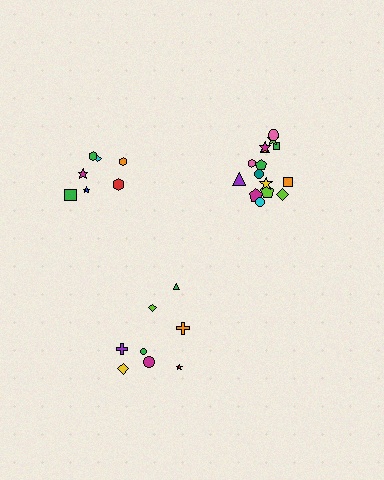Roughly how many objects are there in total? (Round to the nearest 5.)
Roughly 30 objects in total.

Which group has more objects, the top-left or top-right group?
The top-right group.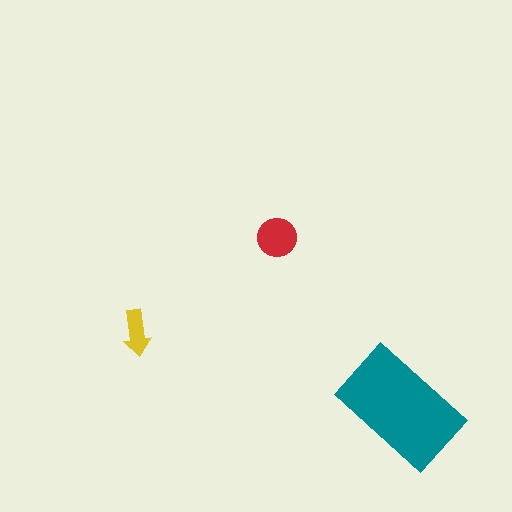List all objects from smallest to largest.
The yellow arrow, the red circle, the teal rectangle.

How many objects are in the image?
There are 3 objects in the image.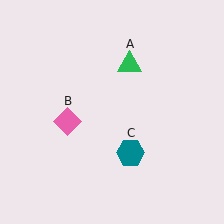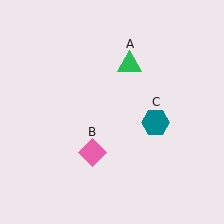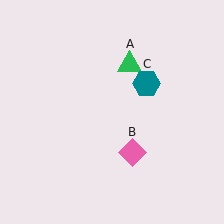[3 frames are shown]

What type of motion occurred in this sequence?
The pink diamond (object B), teal hexagon (object C) rotated counterclockwise around the center of the scene.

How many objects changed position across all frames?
2 objects changed position: pink diamond (object B), teal hexagon (object C).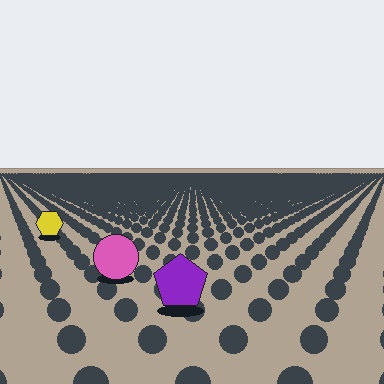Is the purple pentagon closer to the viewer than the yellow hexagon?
Yes. The purple pentagon is closer — you can tell from the texture gradient: the ground texture is coarser near it.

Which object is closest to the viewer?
The purple pentagon is closest. The texture marks near it are larger and more spread out.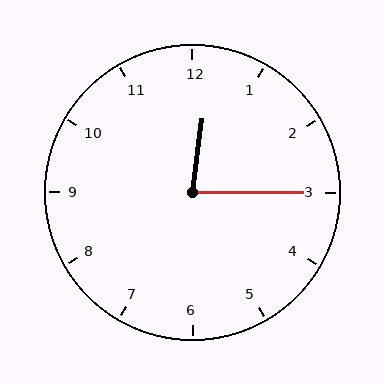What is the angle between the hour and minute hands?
Approximately 82 degrees.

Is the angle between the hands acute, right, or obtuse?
It is acute.